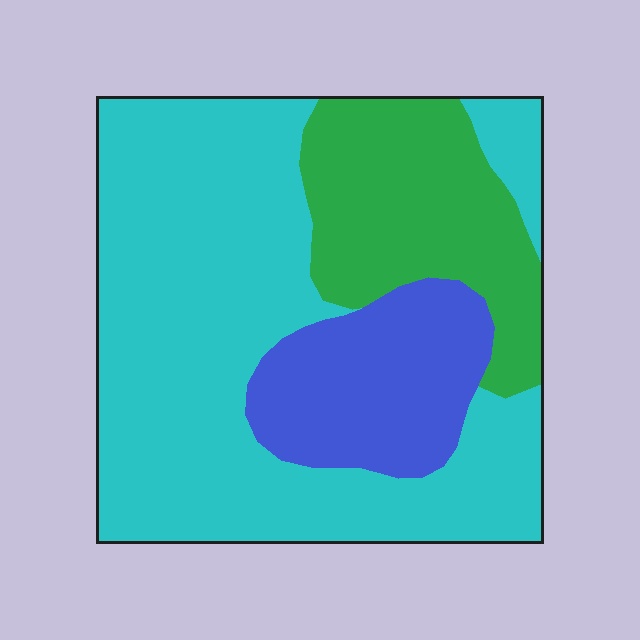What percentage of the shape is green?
Green takes up about one fifth (1/5) of the shape.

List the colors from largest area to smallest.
From largest to smallest: cyan, green, blue.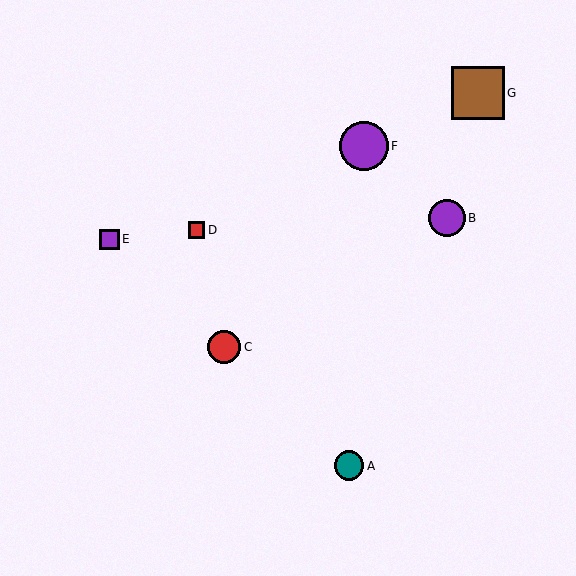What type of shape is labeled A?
Shape A is a teal circle.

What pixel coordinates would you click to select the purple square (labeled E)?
Click at (109, 239) to select the purple square E.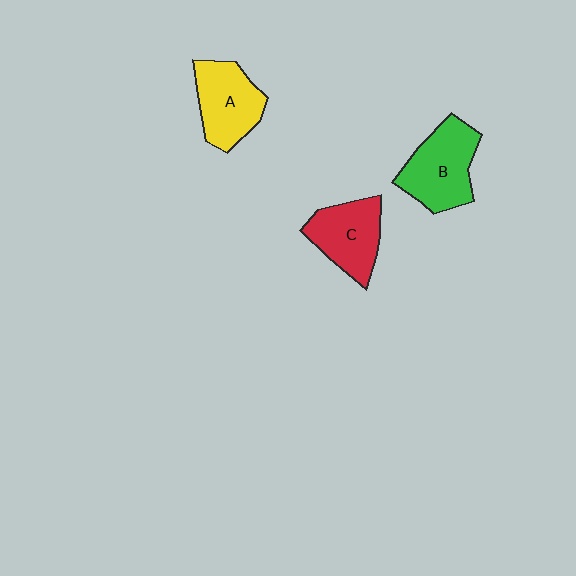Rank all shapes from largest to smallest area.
From largest to smallest: B (green), A (yellow), C (red).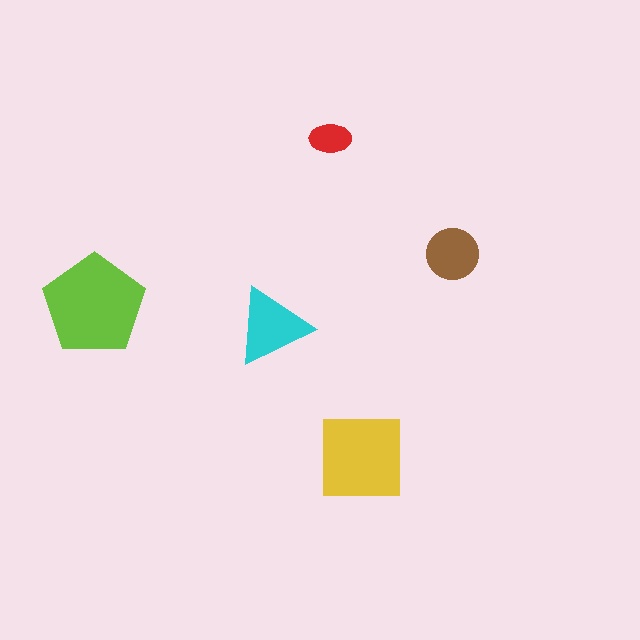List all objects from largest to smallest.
The lime pentagon, the yellow square, the cyan triangle, the brown circle, the red ellipse.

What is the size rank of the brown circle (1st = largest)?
4th.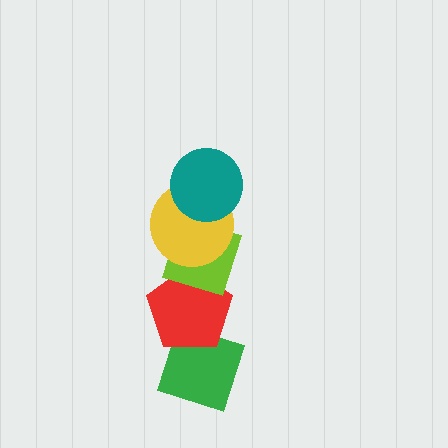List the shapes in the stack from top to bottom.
From top to bottom: the teal circle, the yellow circle, the lime diamond, the red pentagon, the green diamond.